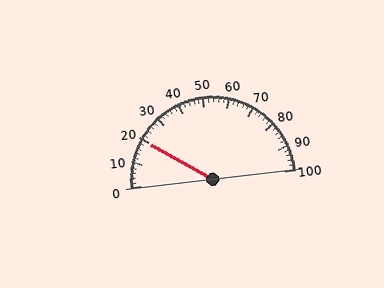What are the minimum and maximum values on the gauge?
The gauge ranges from 0 to 100.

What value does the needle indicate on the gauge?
The needle indicates approximately 20.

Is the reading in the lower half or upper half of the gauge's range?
The reading is in the lower half of the range (0 to 100).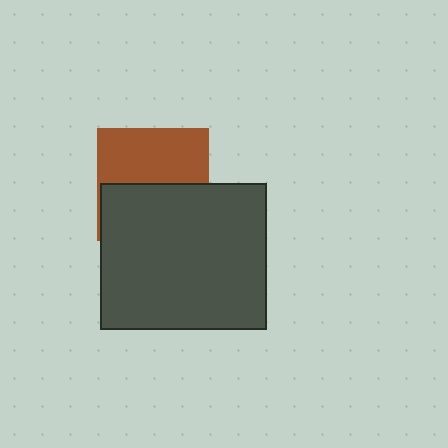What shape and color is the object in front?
The object in front is a dark gray rectangle.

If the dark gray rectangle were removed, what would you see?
You would see the complete brown square.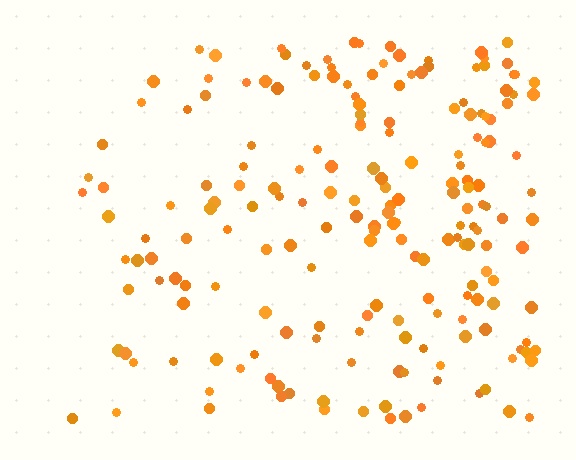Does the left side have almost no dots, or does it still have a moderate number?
Still a moderate number, just noticeably fewer than the right.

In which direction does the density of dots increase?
From left to right, with the right side densest.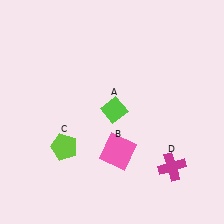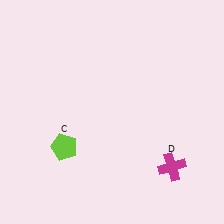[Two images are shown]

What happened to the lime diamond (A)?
The lime diamond (A) was removed in Image 2. It was in the top-right area of Image 1.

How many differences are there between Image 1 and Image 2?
There are 2 differences between the two images.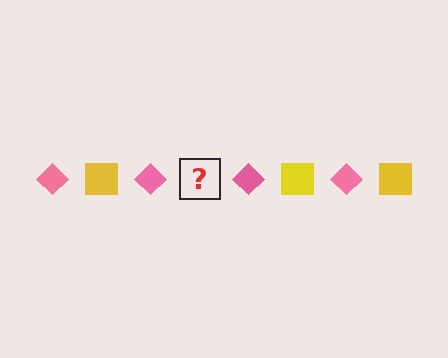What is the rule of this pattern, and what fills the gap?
The rule is that the pattern alternates between pink diamond and yellow square. The gap should be filled with a yellow square.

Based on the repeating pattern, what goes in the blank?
The blank should be a yellow square.